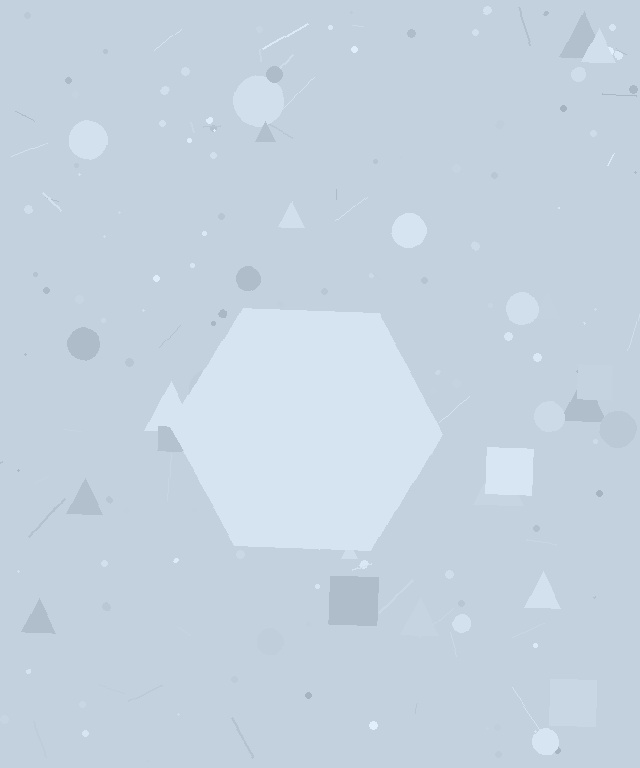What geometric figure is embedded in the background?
A hexagon is embedded in the background.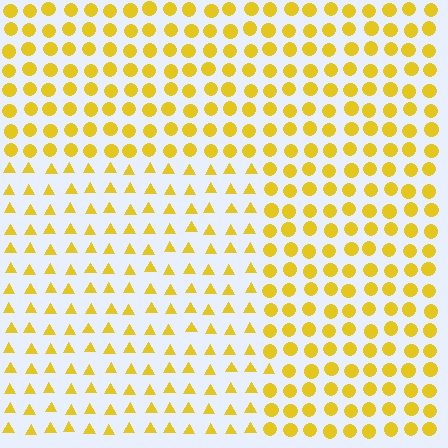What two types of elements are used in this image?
The image uses triangles inside the rectangle region and circles outside it.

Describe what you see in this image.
The image is filled with small yellow elements arranged in a uniform grid. A rectangle-shaped region contains triangles, while the surrounding area contains circles. The boundary is defined purely by the change in element shape.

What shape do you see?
I see a rectangle.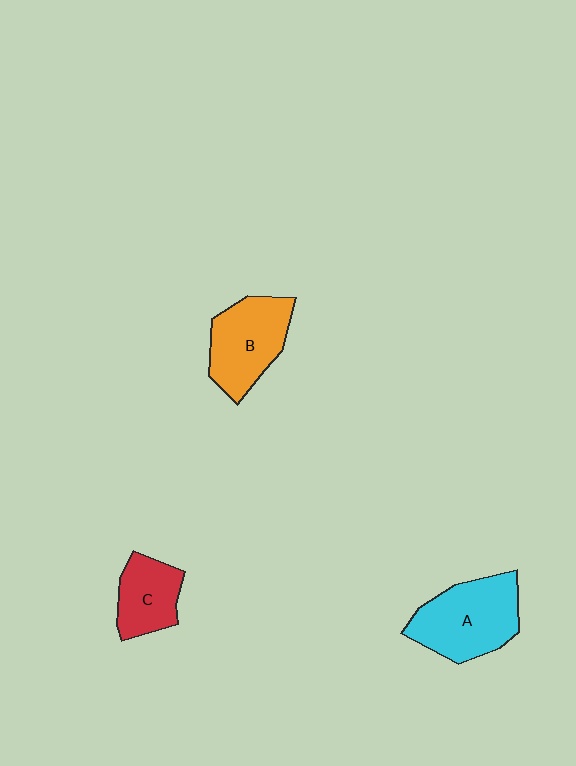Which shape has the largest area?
Shape A (cyan).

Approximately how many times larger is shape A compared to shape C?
Approximately 1.6 times.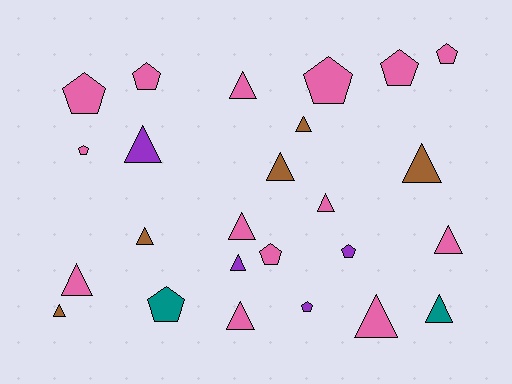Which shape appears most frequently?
Triangle, with 15 objects.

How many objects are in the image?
There are 25 objects.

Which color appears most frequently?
Pink, with 14 objects.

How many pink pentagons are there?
There are 7 pink pentagons.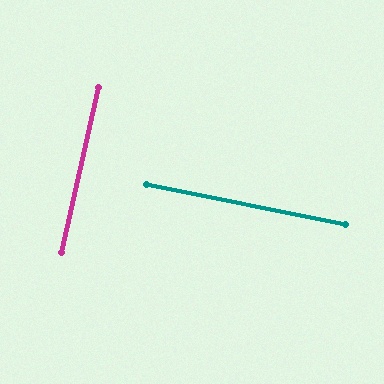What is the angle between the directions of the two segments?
Approximately 89 degrees.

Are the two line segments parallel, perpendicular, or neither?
Perpendicular — they meet at approximately 89°.